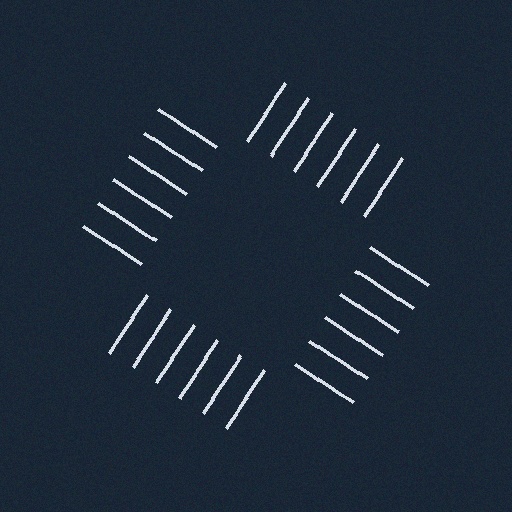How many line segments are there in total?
24 — 6 along each of the 4 edges.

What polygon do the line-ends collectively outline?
An illusory square — the line segments terminate on its edges but no continuous stroke is drawn.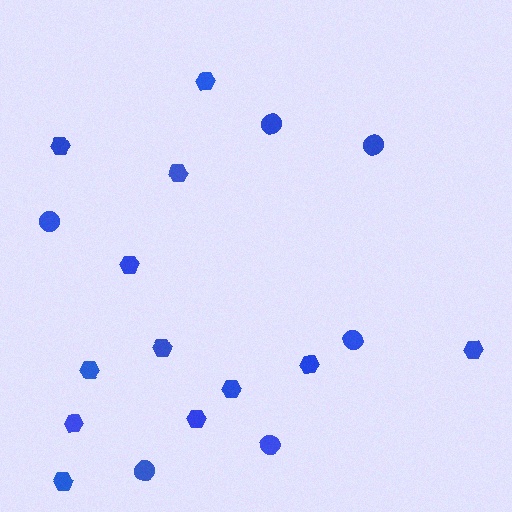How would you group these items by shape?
There are 2 groups: one group of hexagons (12) and one group of circles (6).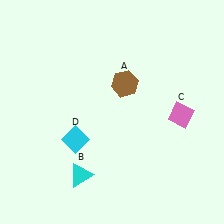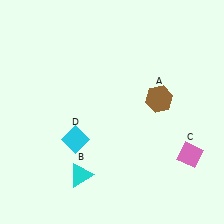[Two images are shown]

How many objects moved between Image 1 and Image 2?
2 objects moved between the two images.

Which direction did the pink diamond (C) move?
The pink diamond (C) moved down.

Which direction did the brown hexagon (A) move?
The brown hexagon (A) moved right.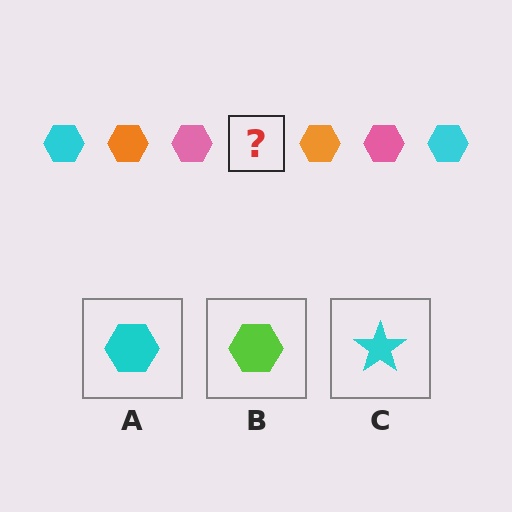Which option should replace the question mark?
Option A.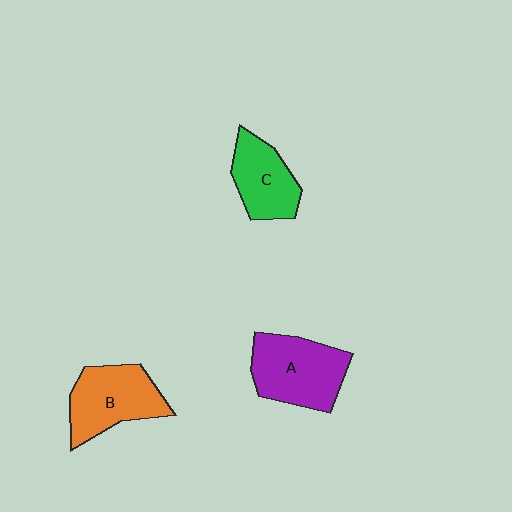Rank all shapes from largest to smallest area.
From largest to smallest: A (purple), B (orange), C (green).